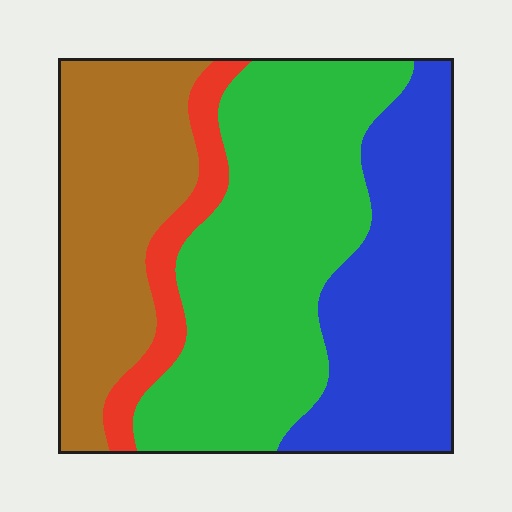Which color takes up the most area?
Green, at roughly 40%.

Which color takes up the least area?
Red, at roughly 10%.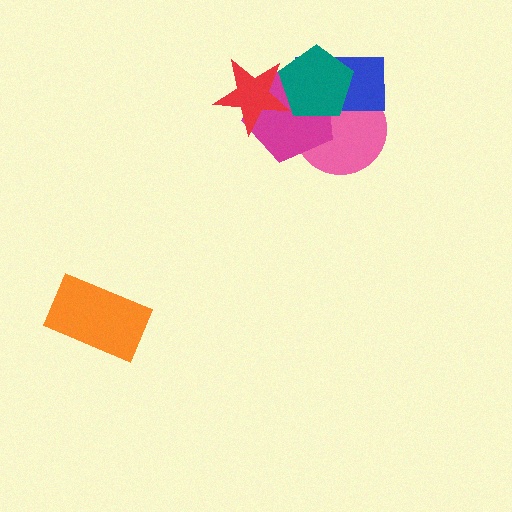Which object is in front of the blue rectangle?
The teal pentagon is in front of the blue rectangle.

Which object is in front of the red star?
The teal pentagon is in front of the red star.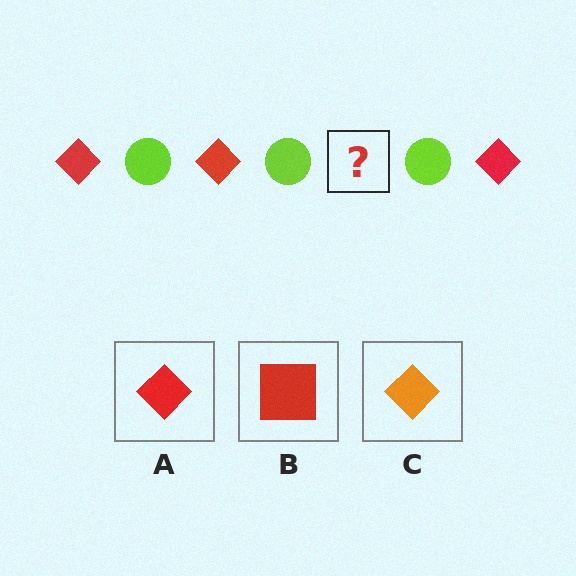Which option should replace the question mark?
Option A.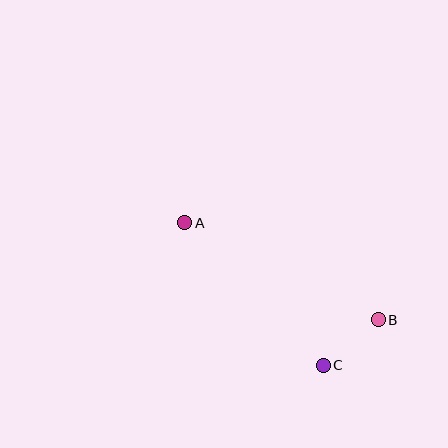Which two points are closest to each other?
Points B and C are closest to each other.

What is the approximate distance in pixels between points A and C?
The distance between A and C is approximately 199 pixels.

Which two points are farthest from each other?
Points A and B are farthest from each other.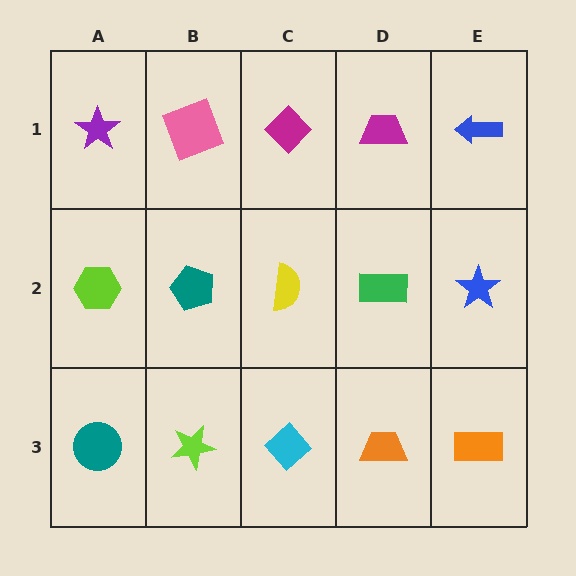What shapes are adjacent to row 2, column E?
A blue arrow (row 1, column E), an orange rectangle (row 3, column E), a green rectangle (row 2, column D).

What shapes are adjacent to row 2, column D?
A magenta trapezoid (row 1, column D), an orange trapezoid (row 3, column D), a yellow semicircle (row 2, column C), a blue star (row 2, column E).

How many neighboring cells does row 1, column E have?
2.